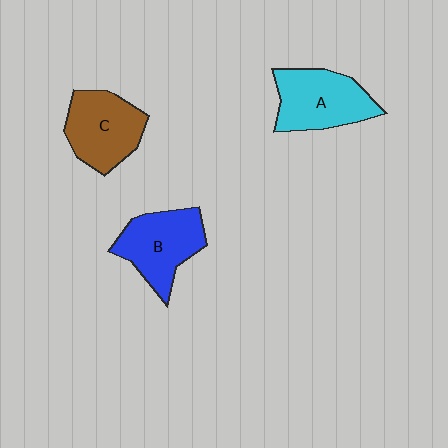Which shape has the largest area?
Shape A (cyan).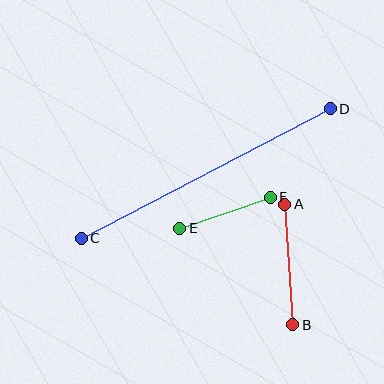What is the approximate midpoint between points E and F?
The midpoint is at approximately (225, 213) pixels.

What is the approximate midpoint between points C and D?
The midpoint is at approximately (206, 173) pixels.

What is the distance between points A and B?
The distance is approximately 121 pixels.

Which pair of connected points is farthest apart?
Points C and D are farthest apart.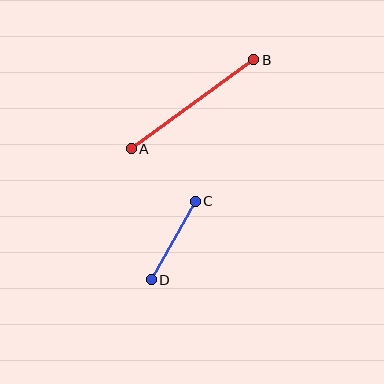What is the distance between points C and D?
The distance is approximately 89 pixels.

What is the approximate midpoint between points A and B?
The midpoint is at approximately (193, 104) pixels.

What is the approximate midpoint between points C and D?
The midpoint is at approximately (173, 241) pixels.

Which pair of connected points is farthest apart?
Points A and B are farthest apart.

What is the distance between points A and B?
The distance is approximately 151 pixels.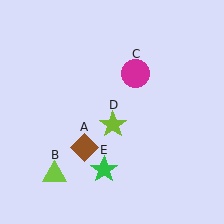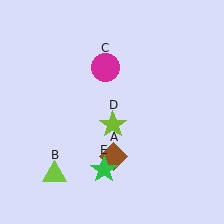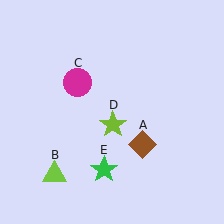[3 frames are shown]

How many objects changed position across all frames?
2 objects changed position: brown diamond (object A), magenta circle (object C).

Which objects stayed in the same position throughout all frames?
Lime triangle (object B) and lime star (object D) and green star (object E) remained stationary.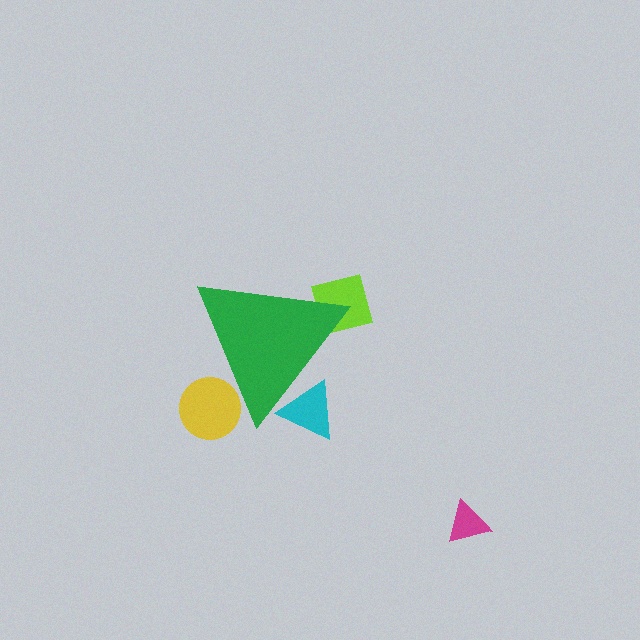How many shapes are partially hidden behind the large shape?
3 shapes are partially hidden.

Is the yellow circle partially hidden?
Yes, the yellow circle is partially hidden behind the green triangle.